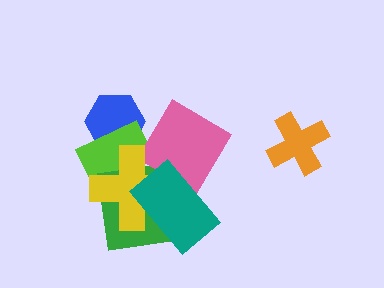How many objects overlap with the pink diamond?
2 objects overlap with the pink diamond.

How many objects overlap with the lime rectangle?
3 objects overlap with the lime rectangle.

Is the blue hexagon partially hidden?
Yes, it is partially covered by another shape.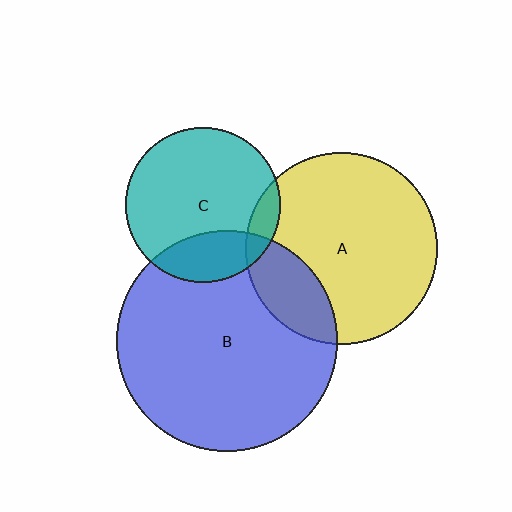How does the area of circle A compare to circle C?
Approximately 1.5 times.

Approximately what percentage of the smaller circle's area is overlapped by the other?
Approximately 25%.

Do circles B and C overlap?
Yes.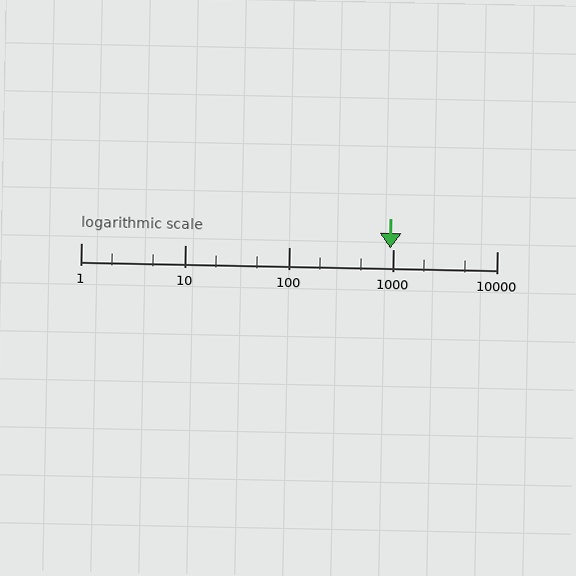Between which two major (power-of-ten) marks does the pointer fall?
The pointer is between 100 and 1000.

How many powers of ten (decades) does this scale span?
The scale spans 4 decades, from 1 to 10000.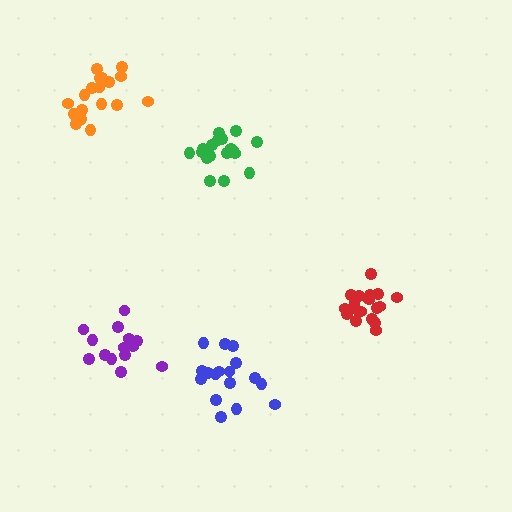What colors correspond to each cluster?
The clusters are colored: green, blue, red, purple, orange.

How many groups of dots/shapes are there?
There are 5 groups.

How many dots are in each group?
Group 1: 18 dots, Group 2: 17 dots, Group 3: 20 dots, Group 4: 14 dots, Group 5: 18 dots (87 total).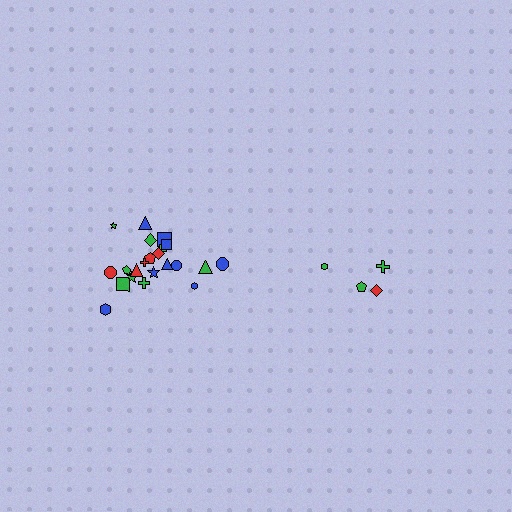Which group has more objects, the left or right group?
The left group.